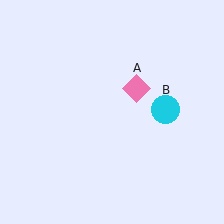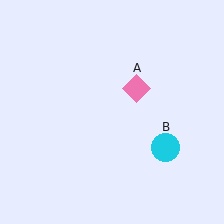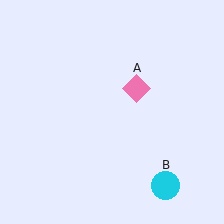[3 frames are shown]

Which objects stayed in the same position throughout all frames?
Pink diamond (object A) remained stationary.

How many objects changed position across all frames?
1 object changed position: cyan circle (object B).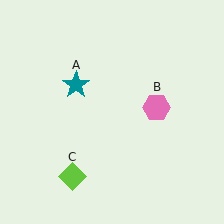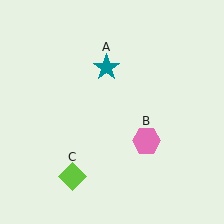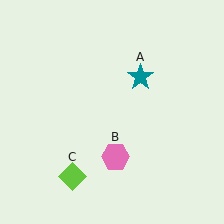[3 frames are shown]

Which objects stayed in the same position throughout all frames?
Lime diamond (object C) remained stationary.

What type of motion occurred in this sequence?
The teal star (object A), pink hexagon (object B) rotated clockwise around the center of the scene.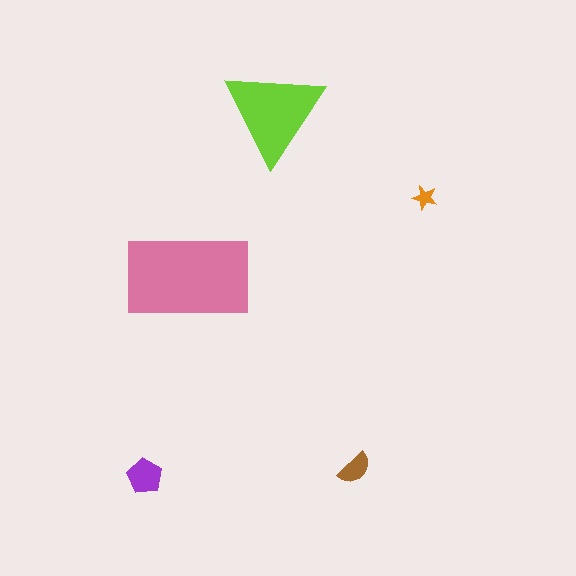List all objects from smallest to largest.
The orange star, the brown semicircle, the purple pentagon, the lime triangle, the pink rectangle.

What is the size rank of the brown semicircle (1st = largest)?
4th.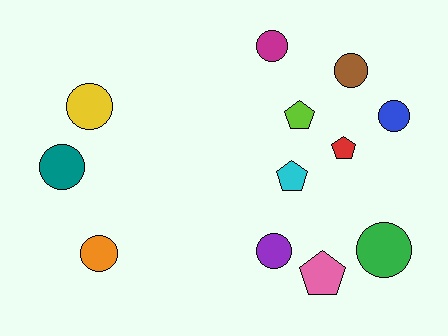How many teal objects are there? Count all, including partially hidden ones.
There is 1 teal object.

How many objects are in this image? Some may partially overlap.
There are 12 objects.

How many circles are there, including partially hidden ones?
There are 8 circles.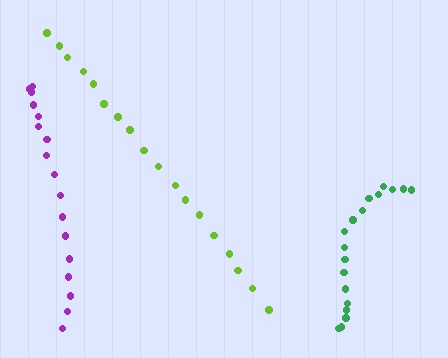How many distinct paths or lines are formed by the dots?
There are 3 distinct paths.